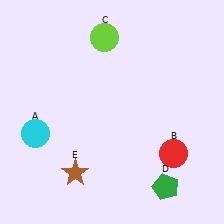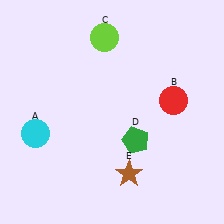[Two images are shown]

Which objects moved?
The objects that moved are: the red circle (B), the green pentagon (D), the brown star (E).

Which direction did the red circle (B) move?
The red circle (B) moved up.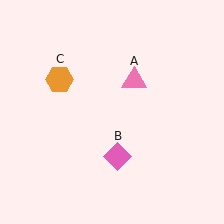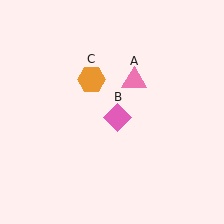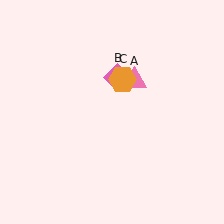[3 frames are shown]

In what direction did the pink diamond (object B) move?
The pink diamond (object B) moved up.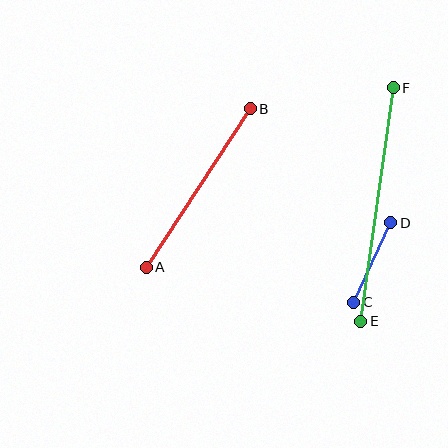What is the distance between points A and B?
The distance is approximately 189 pixels.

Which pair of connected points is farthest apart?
Points E and F are farthest apart.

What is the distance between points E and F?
The distance is approximately 236 pixels.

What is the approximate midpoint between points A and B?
The midpoint is at approximately (198, 188) pixels.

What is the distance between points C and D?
The distance is approximately 88 pixels.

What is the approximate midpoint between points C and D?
The midpoint is at approximately (372, 263) pixels.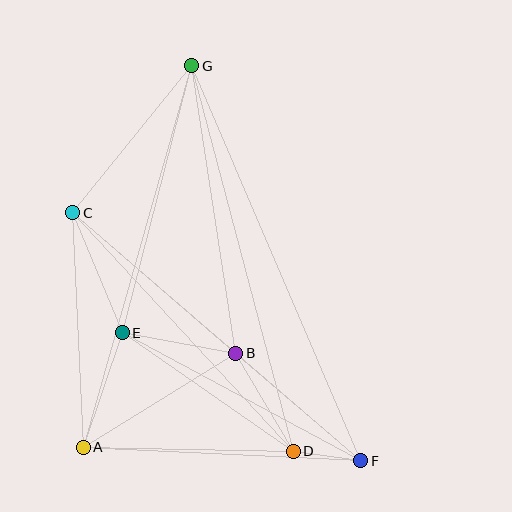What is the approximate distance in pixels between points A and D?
The distance between A and D is approximately 210 pixels.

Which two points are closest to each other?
Points D and F are closest to each other.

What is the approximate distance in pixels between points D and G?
The distance between D and G is approximately 399 pixels.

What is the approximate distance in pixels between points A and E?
The distance between A and E is approximately 121 pixels.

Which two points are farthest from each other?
Points F and G are farthest from each other.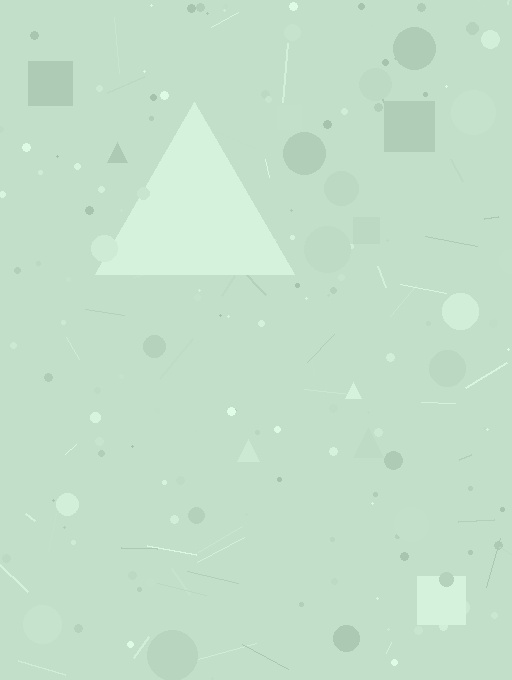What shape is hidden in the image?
A triangle is hidden in the image.